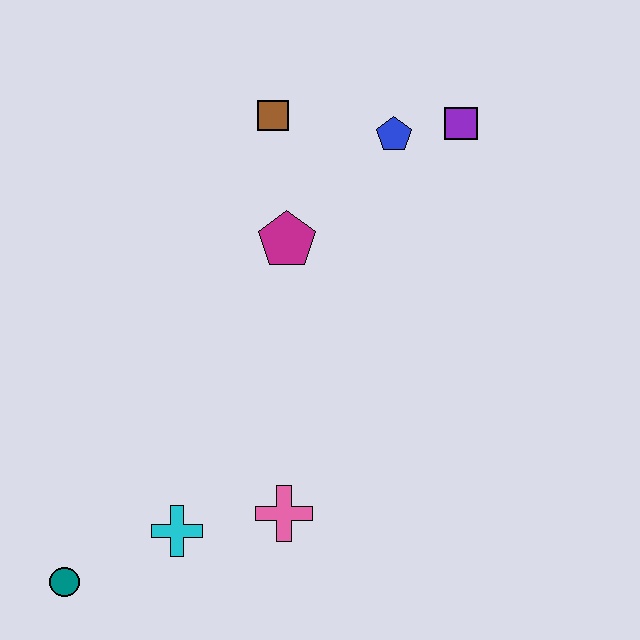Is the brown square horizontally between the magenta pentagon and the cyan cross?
Yes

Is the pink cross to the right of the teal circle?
Yes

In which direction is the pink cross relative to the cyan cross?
The pink cross is to the right of the cyan cross.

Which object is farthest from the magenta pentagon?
The teal circle is farthest from the magenta pentagon.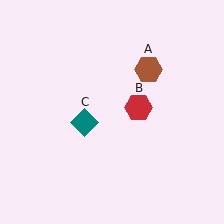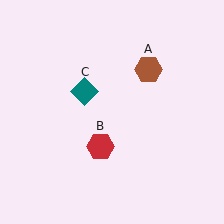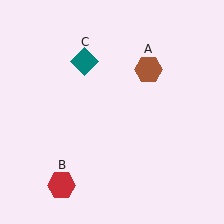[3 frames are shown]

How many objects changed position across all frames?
2 objects changed position: red hexagon (object B), teal diamond (object C).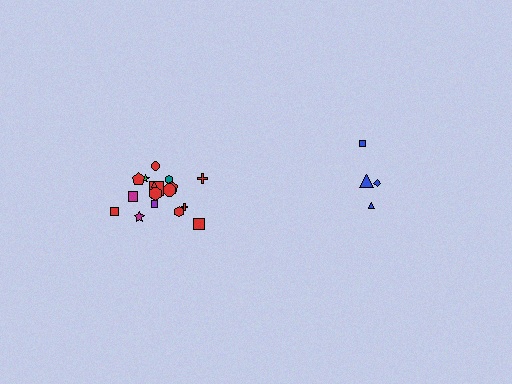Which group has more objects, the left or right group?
The left group.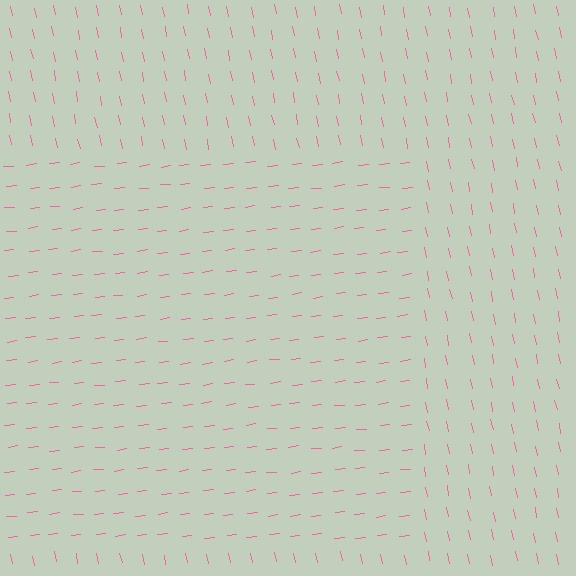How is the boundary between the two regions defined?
The boundary is defined purely by a change in line orientation (approximately 85 degrees difference). All lines are the same color and thickness.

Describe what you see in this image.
The image is filled with small pink line segments. A rectangle region in the image has lines oriented differently from the surrounding lines, creating a visible texture boundary.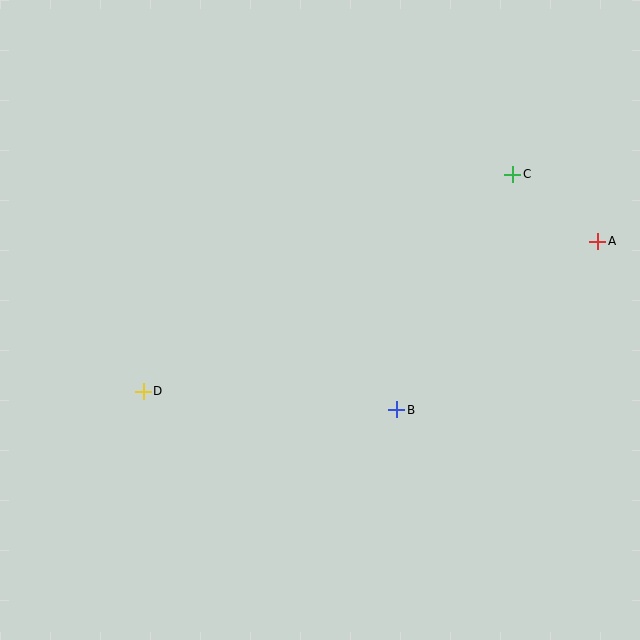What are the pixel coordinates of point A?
Point A is at (598, 241).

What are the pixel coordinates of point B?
Point B is at (397, 410).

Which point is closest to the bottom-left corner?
Point D is closest to the bottom-left corner.